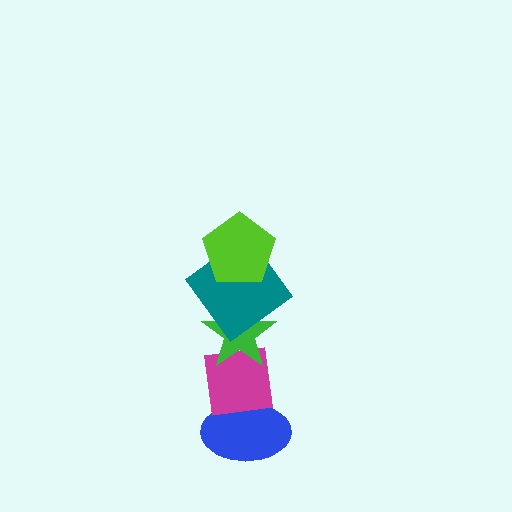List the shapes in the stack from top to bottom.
From top to bottom: the lime pentagon, the teal diamond, the green star, the magenta square, the blue ellipse.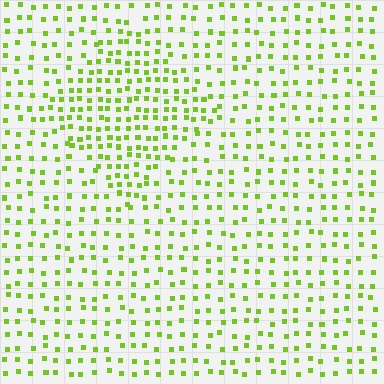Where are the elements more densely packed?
The elements are more densely packed inside the diamond boundary.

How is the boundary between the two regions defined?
The boundary is defined by a change in element density (approximately 1.8x ratio). All elements are the same color, size, and shape.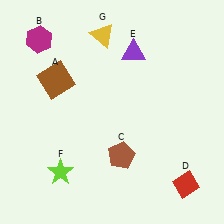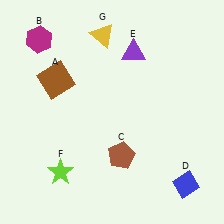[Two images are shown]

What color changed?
The diamond (D) changed from red in Image 1 to blue in Image 2.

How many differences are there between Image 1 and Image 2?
There is 1 difference between the two images.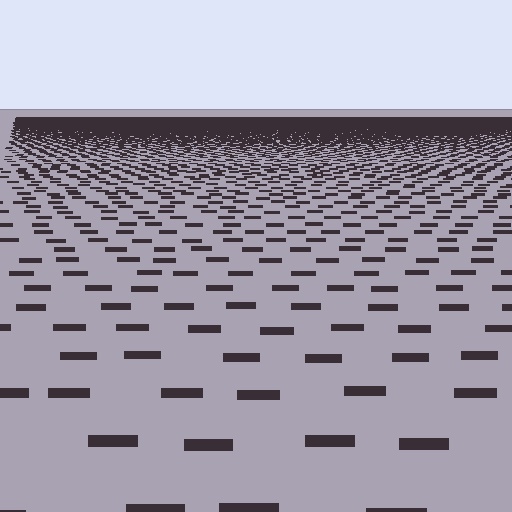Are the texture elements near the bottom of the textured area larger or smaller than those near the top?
Larger. Near the bottom, elements are closer to the viewer and appear at a bigger on-screen size.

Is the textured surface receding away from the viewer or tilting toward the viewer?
The surface is receding away from the viewer. Texture elements get smaller and denser toward the top.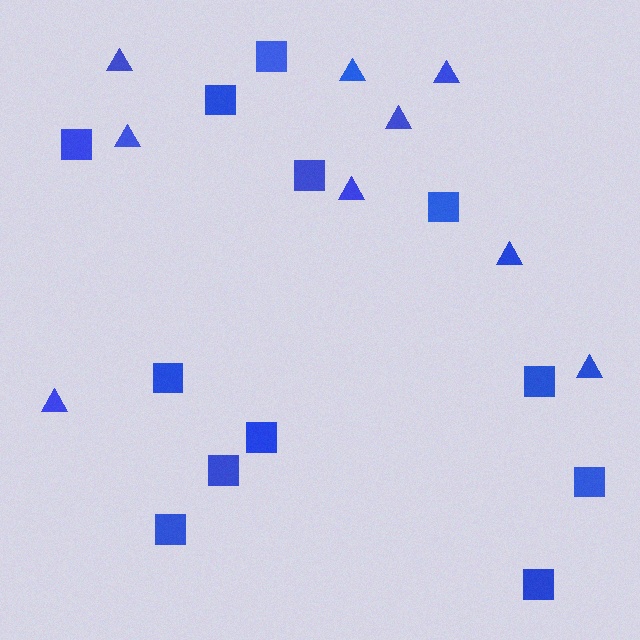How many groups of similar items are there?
There are 2 groups: one group of squares (12) and one group of triangles (9).